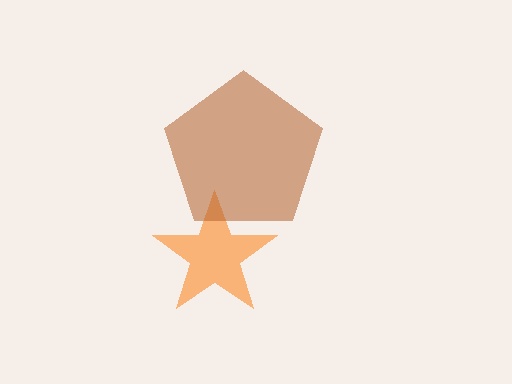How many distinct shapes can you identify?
There are 2 distinct shapes: an orange star, a brown pentagon.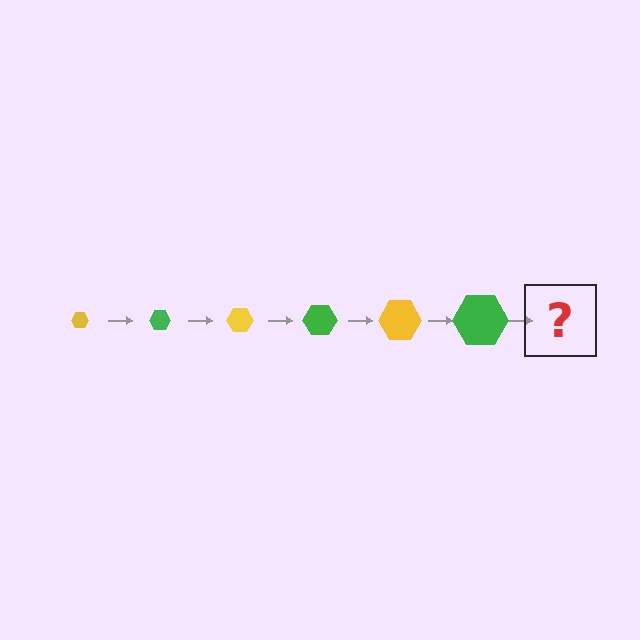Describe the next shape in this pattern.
It should be a yellow hexagon, larger than the previous one.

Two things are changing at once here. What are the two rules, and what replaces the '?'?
The two rules are that the hexagon grows larger each step and the color cycles through yellow and green. The '?' should be a yellow hexagon, larger than the previous one.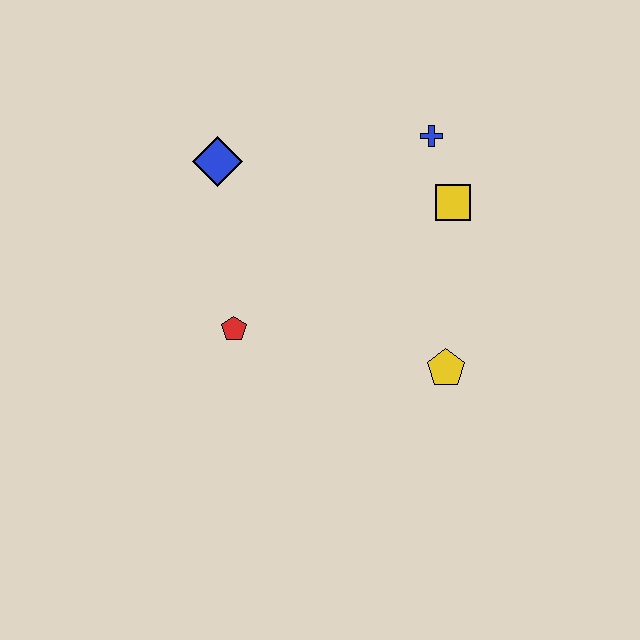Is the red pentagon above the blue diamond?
No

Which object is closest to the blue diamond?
The red pentagon is closest to the blue diamond.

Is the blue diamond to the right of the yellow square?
No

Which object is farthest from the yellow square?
The red pentagon is farthest from the yellow square.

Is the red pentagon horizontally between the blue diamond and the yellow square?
Yes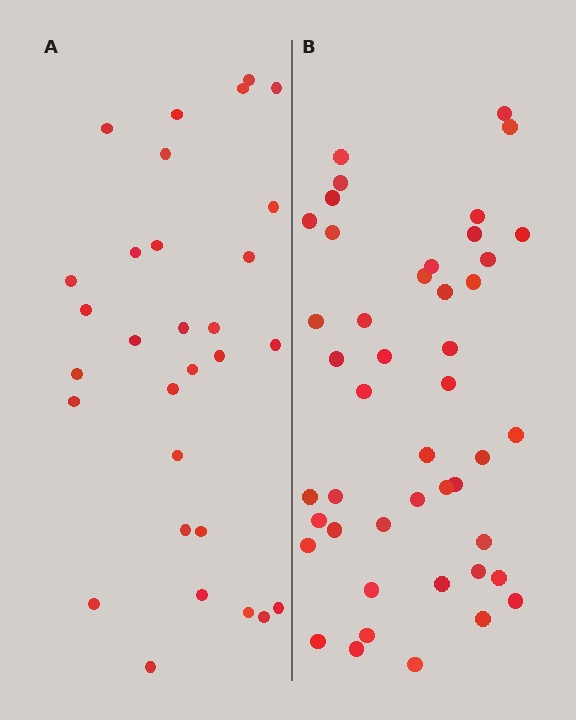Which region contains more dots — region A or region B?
Region B (the right region) has more dots.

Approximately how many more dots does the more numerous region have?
Region B has approximately 15 more dots than region A.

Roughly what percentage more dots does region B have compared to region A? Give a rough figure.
About 50% more.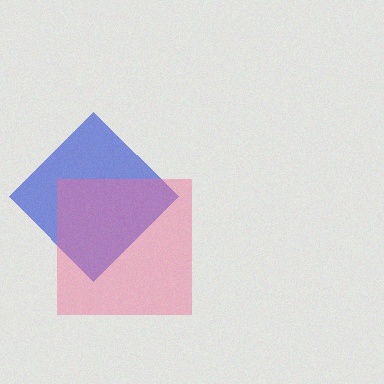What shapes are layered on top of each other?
The layered shapes are: a blue diamond, a pink square.